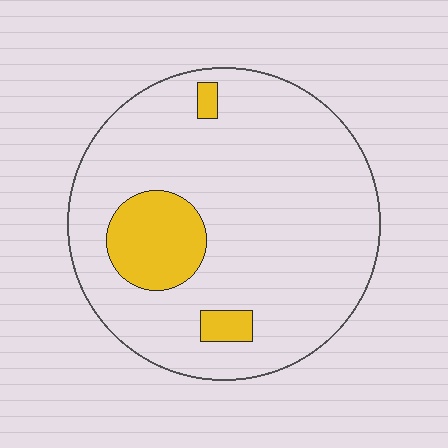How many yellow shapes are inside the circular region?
3.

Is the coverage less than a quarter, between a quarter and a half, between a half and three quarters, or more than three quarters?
Less than a quarter.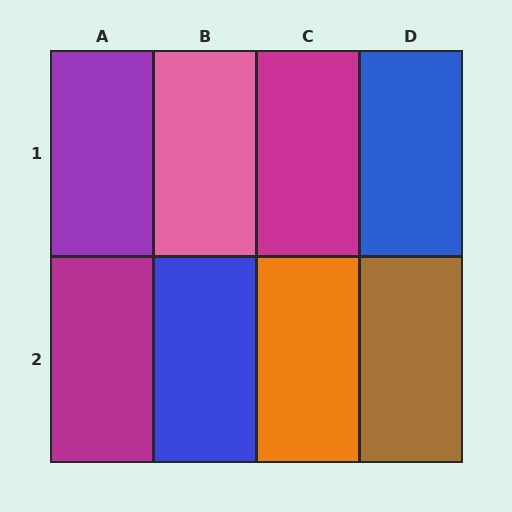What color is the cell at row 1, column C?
Magenta.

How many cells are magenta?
2 cells are magenta.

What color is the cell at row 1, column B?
Pink.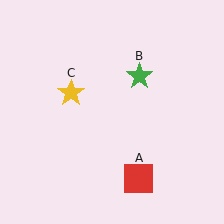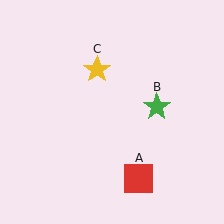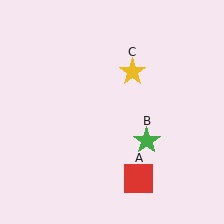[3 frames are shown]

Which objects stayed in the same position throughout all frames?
Red square (object A) remained stationary.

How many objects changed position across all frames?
2 objects changed position: green star (object B), yellow star (object C).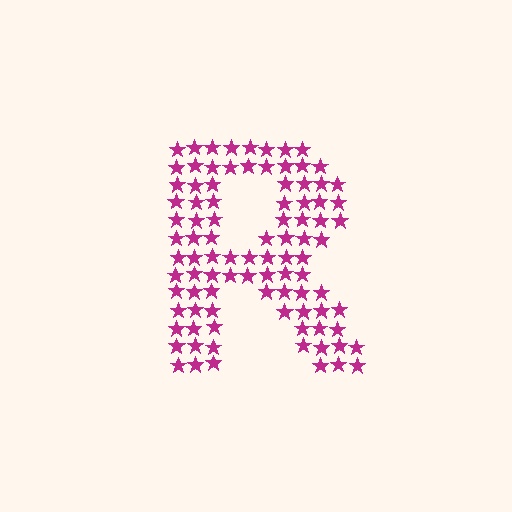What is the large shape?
The large shape is the letter R.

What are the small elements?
The small elements are stars.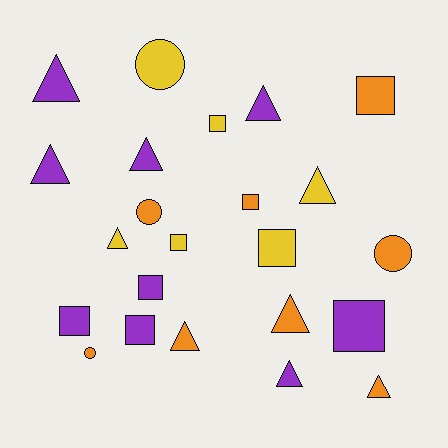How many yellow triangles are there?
There are 2 yellow triangles.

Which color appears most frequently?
Purple, with 9 objects.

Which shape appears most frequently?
Triangle, with 10 objects.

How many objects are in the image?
There are 23 objects.